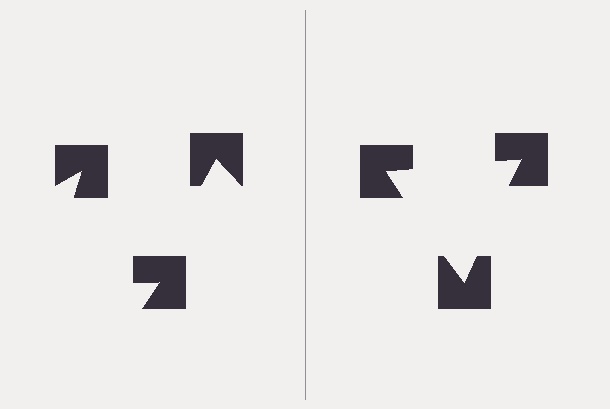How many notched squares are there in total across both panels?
6 — 3 on each side.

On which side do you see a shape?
An illusory triangle appears on the right side. On the left side the wedge cuts are rotated, so no coherent shape forms.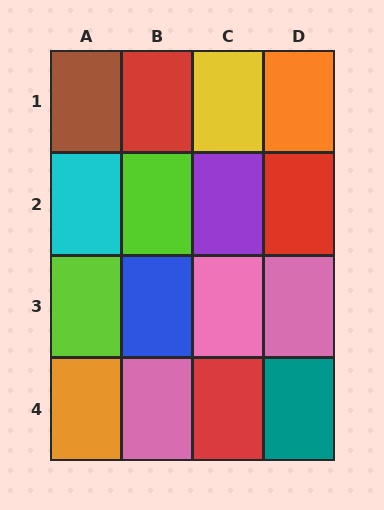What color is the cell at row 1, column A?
Brown.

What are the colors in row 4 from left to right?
Orange, pink, red, teal.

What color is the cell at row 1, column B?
Red.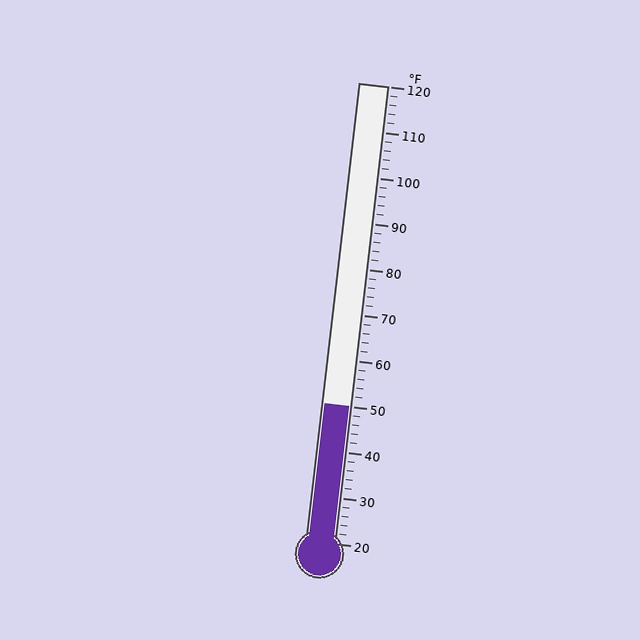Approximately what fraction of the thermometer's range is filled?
The thermometer is filled to approximately 30% of its range.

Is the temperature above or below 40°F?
The temperature is above 40°F.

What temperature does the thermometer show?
The thermometer shows approximately 50°F.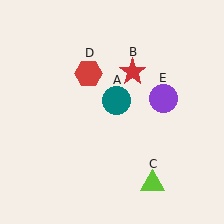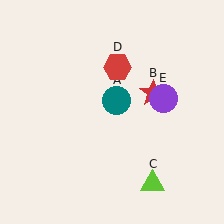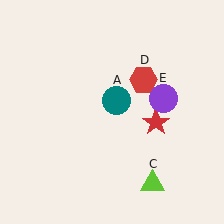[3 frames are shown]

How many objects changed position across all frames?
2 objects changed position: red star (object B), red hexagon (object D).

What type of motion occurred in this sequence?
The red star (object B), red hexagon (object D) rotated clockwise around the center of the scene.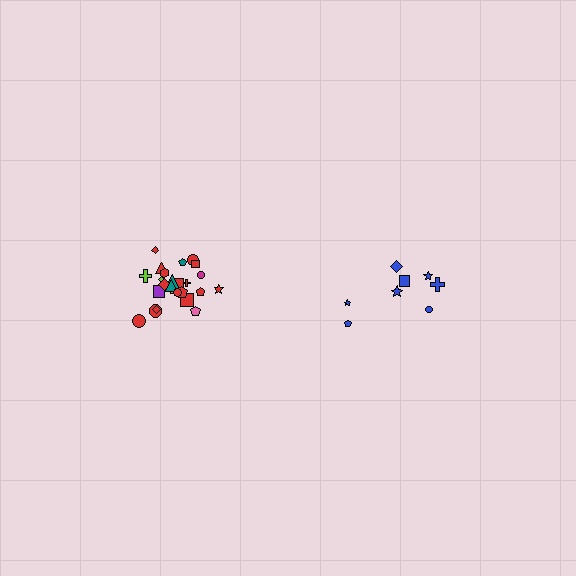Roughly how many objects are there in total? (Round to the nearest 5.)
Roughly 35 objects in total.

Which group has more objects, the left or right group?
The left group.